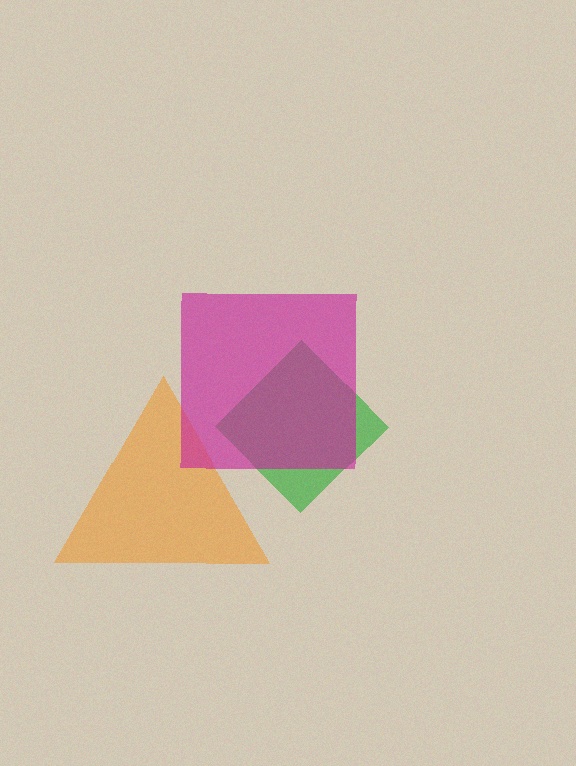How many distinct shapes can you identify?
There are 3 distinct shapes: a green diamond, an orange triangle, a magenta square.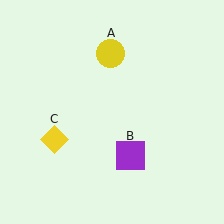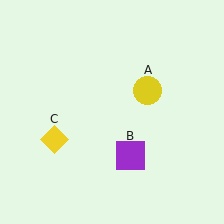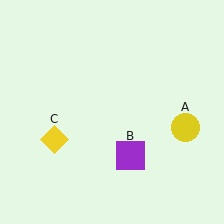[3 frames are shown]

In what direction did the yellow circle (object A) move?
The yellow circle (object A) moved down and to the right.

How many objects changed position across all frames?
1 object changed position: yellow circle (object A).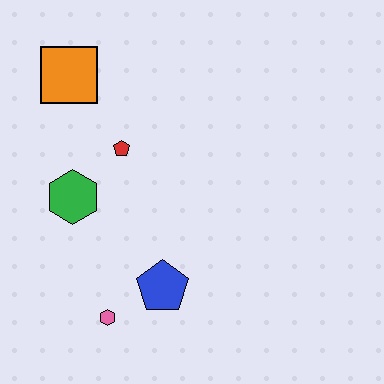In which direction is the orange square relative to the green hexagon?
The orange square is above the green hexagon.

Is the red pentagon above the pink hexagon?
Yes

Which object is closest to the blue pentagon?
The pink hexagon is closest to the blue pentagon.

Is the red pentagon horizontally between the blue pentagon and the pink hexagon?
Yes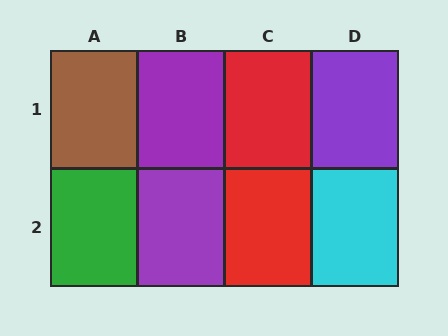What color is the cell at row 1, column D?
Purple.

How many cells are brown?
1 cell is brown.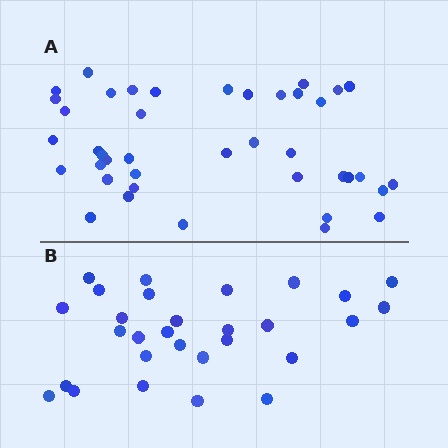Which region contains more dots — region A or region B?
Region A (the top region) has more dots.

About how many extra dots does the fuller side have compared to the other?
Region A has roughly 12 or so more dots than region B.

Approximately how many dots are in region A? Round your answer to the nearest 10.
About 40 dots. (The exact count is 41, which rounds to 40.)